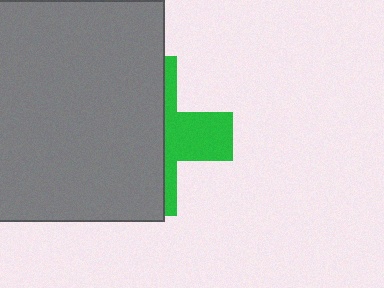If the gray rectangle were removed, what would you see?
You would see the complete green cross.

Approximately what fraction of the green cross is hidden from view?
Roughly 64% of the green cross is hidden behind the gray rectangle.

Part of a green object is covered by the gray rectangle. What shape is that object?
It is a cross.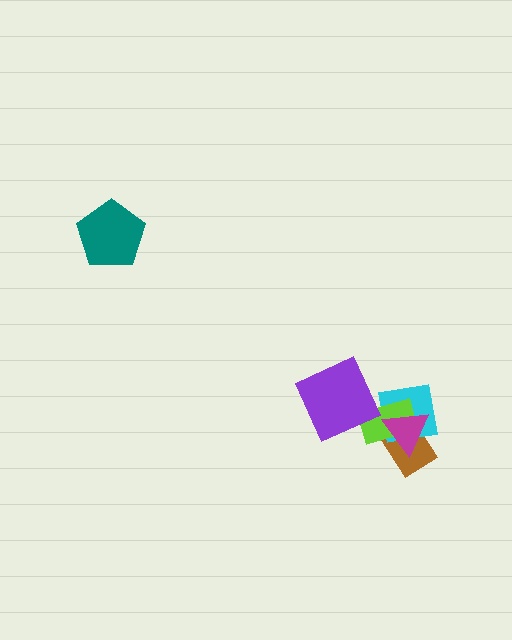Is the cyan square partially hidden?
Yes, it is partially covered by another shape.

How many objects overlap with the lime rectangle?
3 objects overlap with the lime rectangle.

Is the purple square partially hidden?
No, no other shape covers it.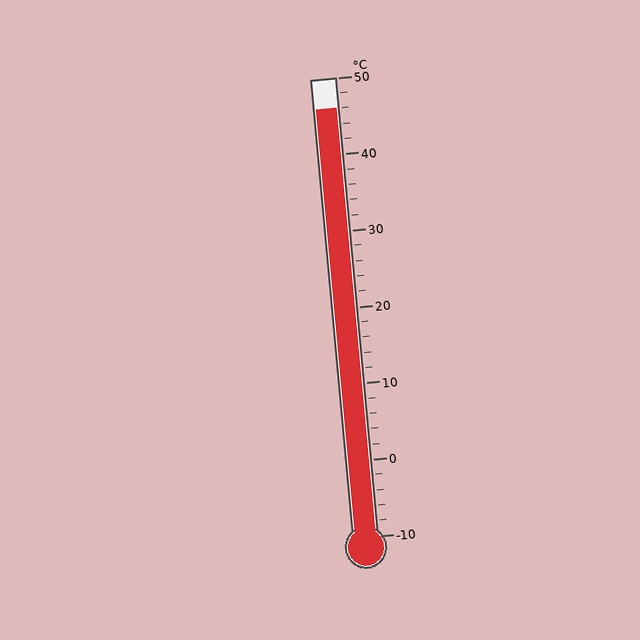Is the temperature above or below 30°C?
The temperature is above 30°C.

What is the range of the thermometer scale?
The thermometer scale ranges from -10°C to 50°C.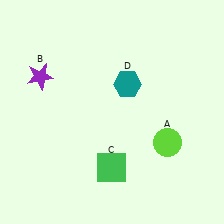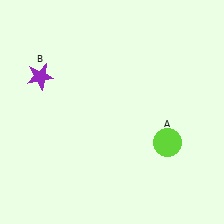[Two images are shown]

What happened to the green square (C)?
The green square (C) was removed in Image 2. It was in the bottom-left area of Image 1.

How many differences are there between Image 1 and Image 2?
There are 2 differences between the two images.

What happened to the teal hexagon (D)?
The teal hexagon (D) was removed in Image 2. It was in the top-right area of Image 1.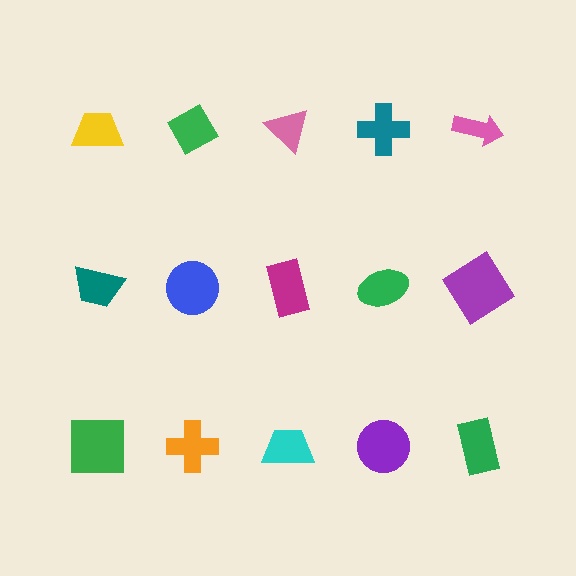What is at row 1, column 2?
A green diamond.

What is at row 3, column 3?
A cyan trapezoid.